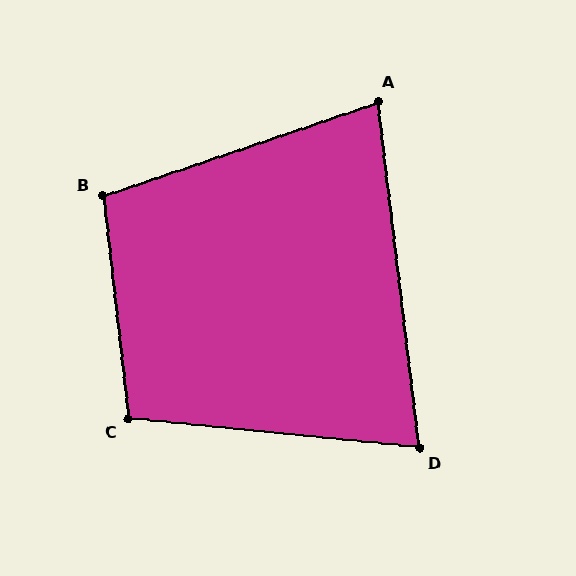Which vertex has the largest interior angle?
B, at approximately 102 degrees.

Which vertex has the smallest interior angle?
D, at approximately 78 degrees.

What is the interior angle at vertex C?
Approximately 102 degrees (obtuse).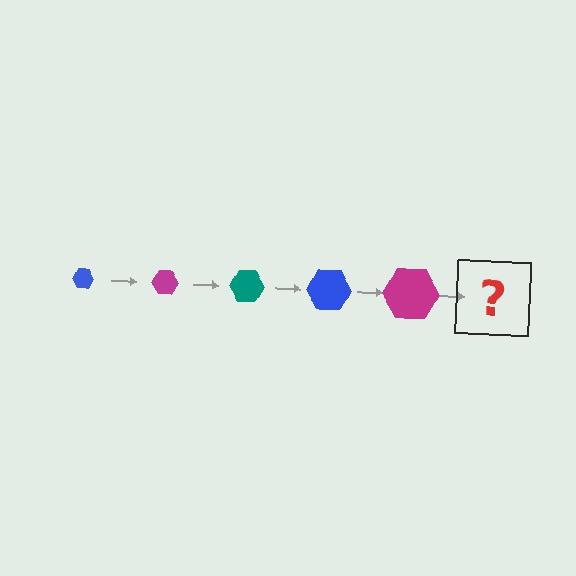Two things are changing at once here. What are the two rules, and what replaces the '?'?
The two rules are that the hexagon grows larger each step and the color cycles through blue, magenta, and teal. The '?' should be a teal hexagon, larger than the previous one.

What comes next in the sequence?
The next element should be a teal hexagon, larger than the previous one.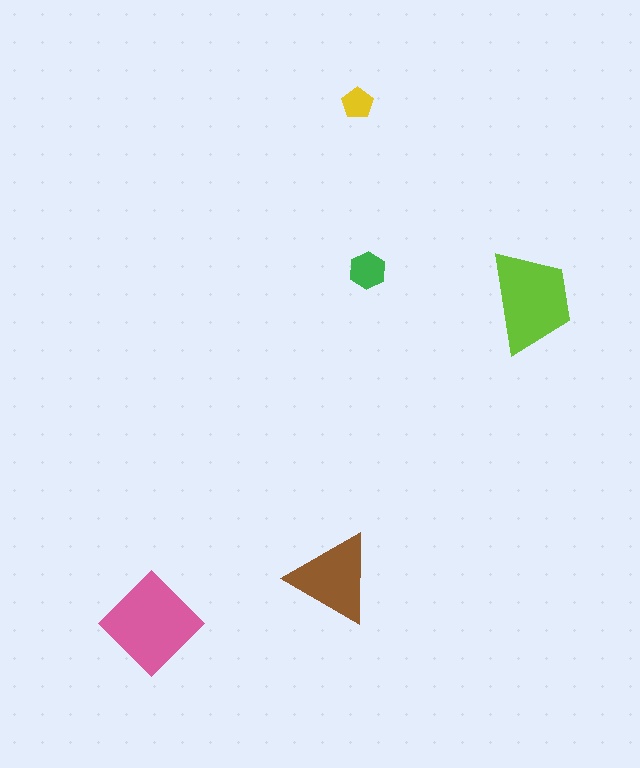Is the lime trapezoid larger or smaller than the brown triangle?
Larger.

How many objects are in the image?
There are 5 objects in the image.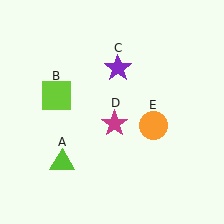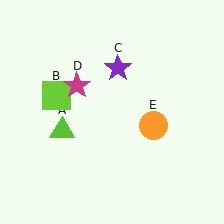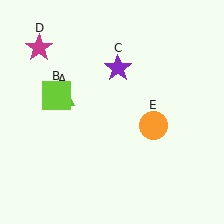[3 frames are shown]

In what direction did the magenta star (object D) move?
The magenta star (object D) moved up and to the left.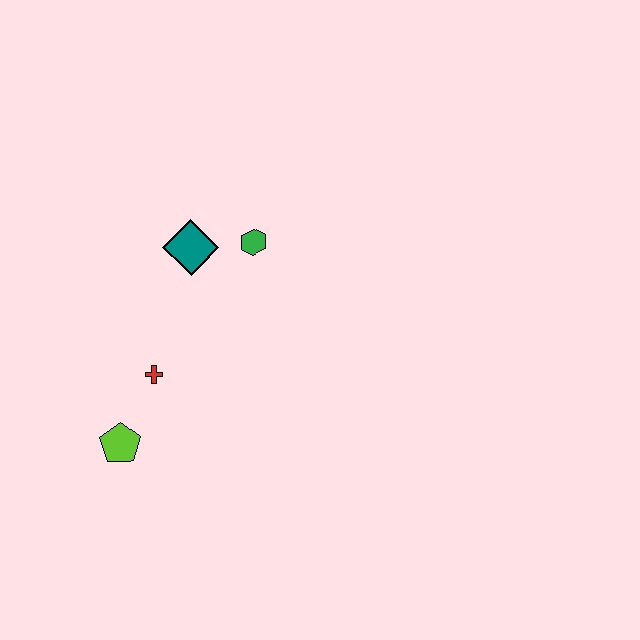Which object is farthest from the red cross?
The green hexagon is farthest from the red cross.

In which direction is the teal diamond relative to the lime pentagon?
The teal diamond is above the lime pentagon.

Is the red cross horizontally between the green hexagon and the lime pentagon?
Yes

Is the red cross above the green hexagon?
No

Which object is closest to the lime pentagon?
The red cross is closest to the lime pentagon.